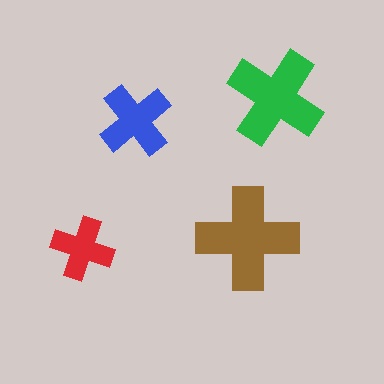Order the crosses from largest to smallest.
the brown one, the green one, the blue one, the red one.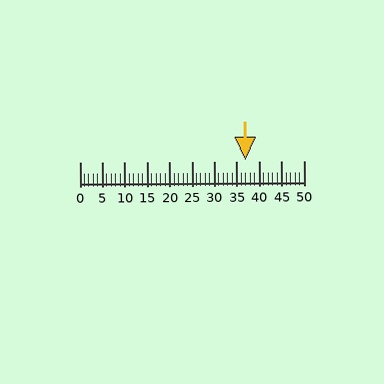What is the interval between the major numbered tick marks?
The major tick marks are spaced 5 units apart.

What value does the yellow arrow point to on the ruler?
The yellow arrow points to approximately 37.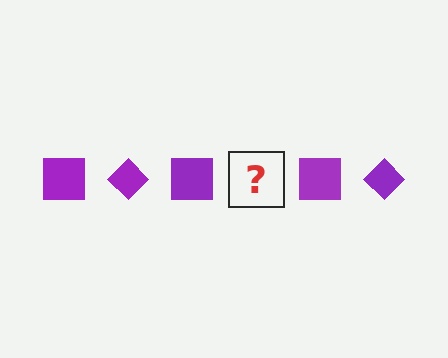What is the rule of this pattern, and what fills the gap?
The rule is that the pattern cycles through square, diamond shapes in purple. The gap should be filled with a purple diamond.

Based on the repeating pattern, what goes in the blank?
The blank should be a purple diamond.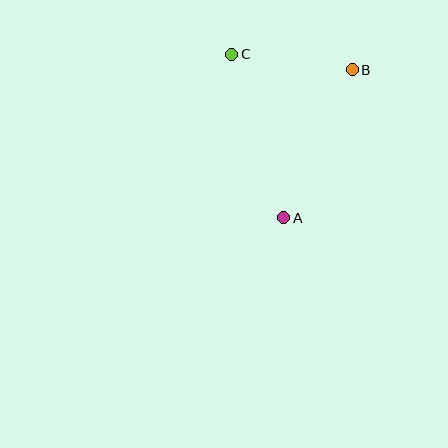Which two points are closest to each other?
Points B and C are closest to each other.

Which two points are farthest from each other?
Points A and C are farthest from each other.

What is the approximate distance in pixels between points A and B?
The distance between A and B is approximately 163 pixels.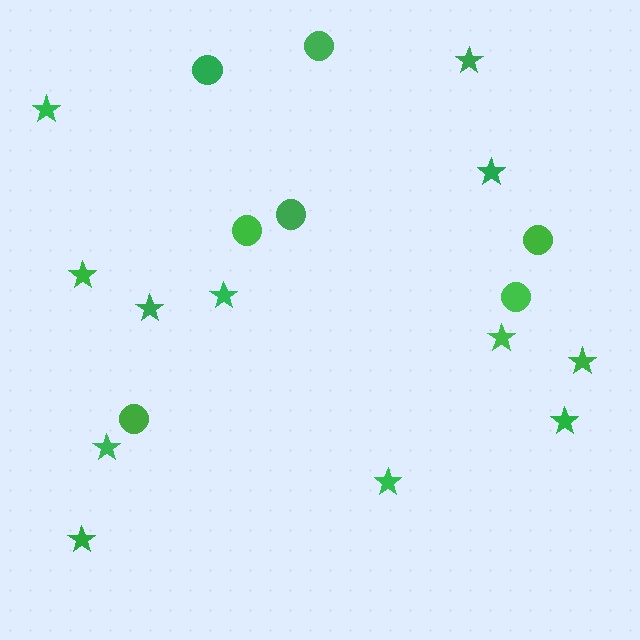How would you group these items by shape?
There are 2 groups: one group of stars (12) and one group of circles (7).